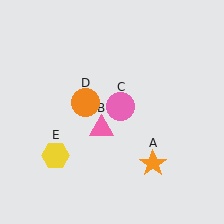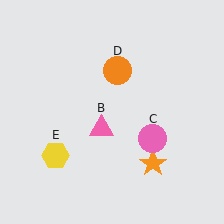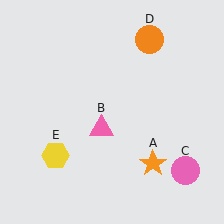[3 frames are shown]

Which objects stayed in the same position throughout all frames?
Orange star (object A) and pink triangle (object B) and yellow hexagon (object E) remained stationary.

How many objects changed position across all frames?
2 objects changed position: pink circle (object C), orange circle (object D).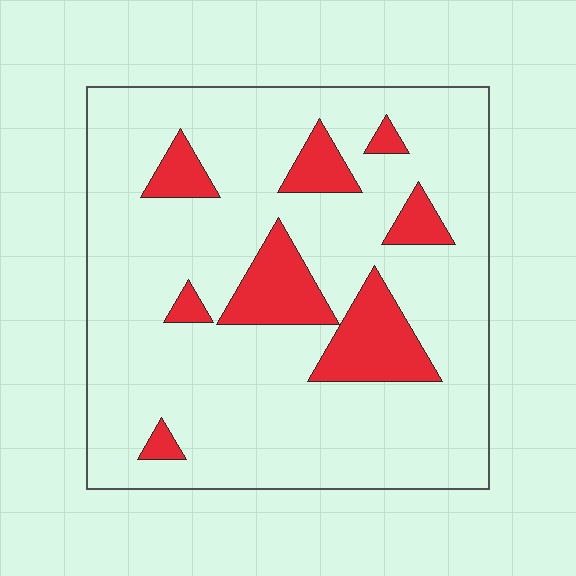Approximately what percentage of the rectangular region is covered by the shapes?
Approximately 15%.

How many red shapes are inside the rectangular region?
8.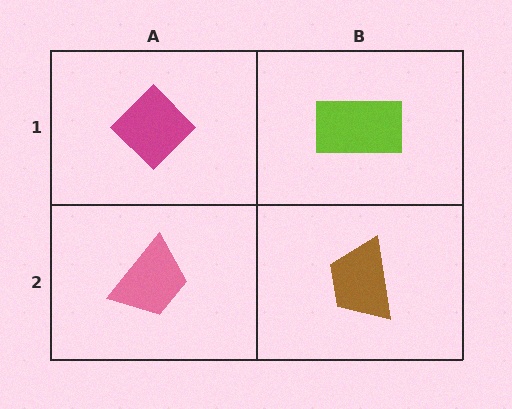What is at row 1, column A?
A magenta diamond.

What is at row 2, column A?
A pink trapezoid.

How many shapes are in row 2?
2 shapes.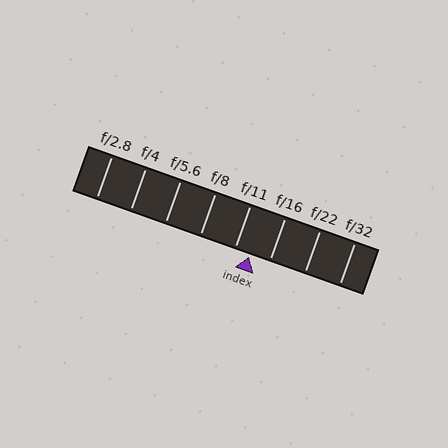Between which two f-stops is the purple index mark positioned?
The index mark is between f/11 and f/16.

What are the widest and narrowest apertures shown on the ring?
The widest aperture shown is f/2.8 and the narrowest is f/32.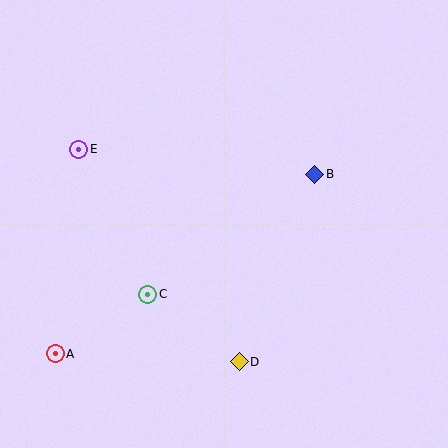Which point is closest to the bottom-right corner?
Point D is closest to the bottom-right corner.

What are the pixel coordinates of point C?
Point C is at (148, 294).